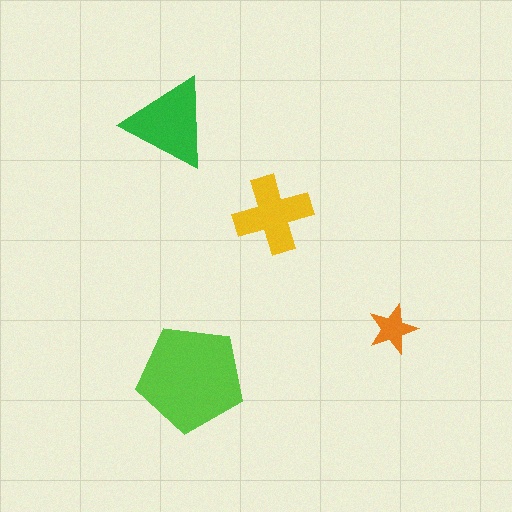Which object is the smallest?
The orange star.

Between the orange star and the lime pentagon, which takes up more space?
The lime pentagon.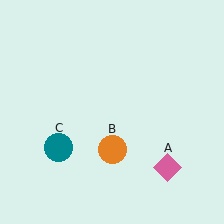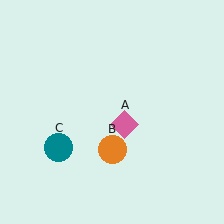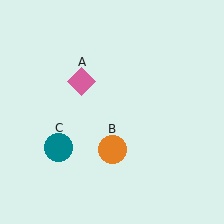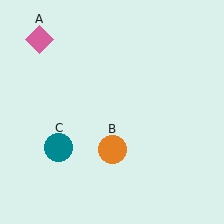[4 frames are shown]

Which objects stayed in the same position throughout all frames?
Orange circle (object B) and teal circle (object C) remained stationary.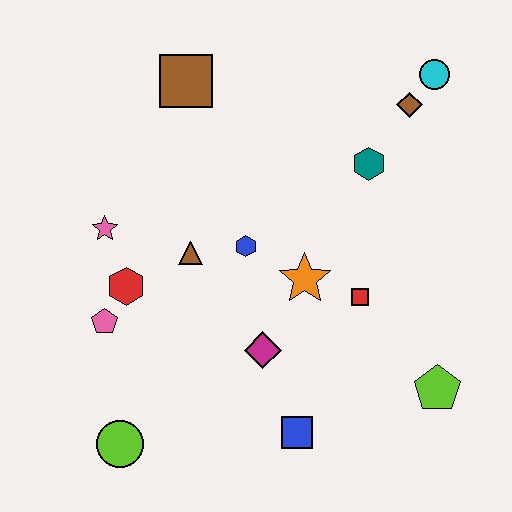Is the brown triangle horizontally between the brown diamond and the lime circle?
Yes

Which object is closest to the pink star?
The red hexagon is closest to the pink star.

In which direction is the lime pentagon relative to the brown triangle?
The lime pentagon is to the right of the brown triangle.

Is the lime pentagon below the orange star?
Yes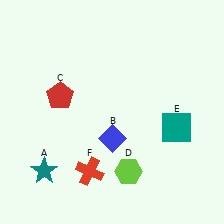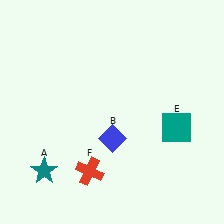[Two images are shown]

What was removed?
The red pentagon (C), the lime hexagon (D) were removed in Image 2.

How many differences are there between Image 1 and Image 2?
There are 2 differences between the two images.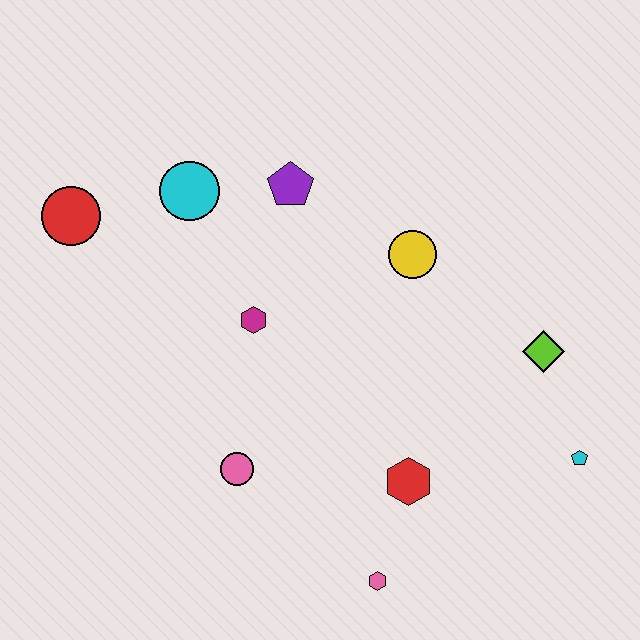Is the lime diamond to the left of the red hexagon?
No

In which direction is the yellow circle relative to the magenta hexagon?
The yellow circle is to the right of the magenta hexagon.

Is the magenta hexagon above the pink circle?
Yes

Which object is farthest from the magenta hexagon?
The cyan pentagon is farthest from the magenta hexagon.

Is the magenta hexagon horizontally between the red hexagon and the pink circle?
Yes